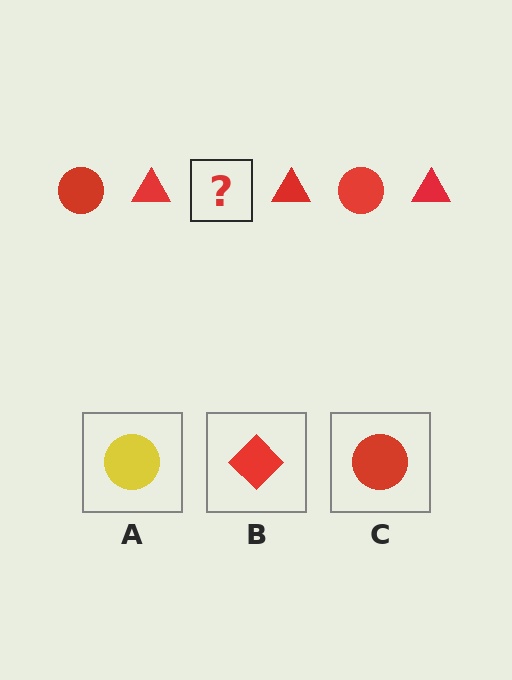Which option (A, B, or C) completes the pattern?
C.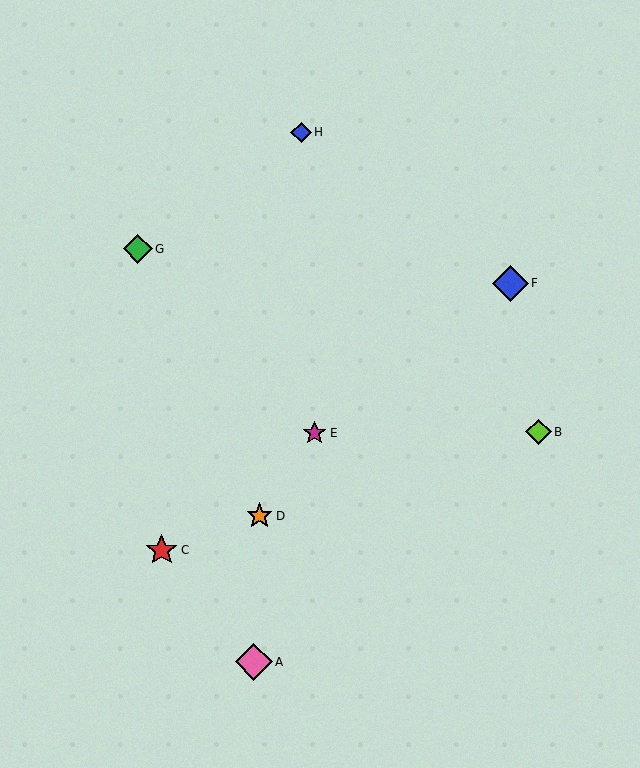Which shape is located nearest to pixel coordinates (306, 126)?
The blue diamond (labeled H) at (301, 132) is nearest to that location.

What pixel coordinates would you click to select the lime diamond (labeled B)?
Click at (538, 432) to select the lime diamond B.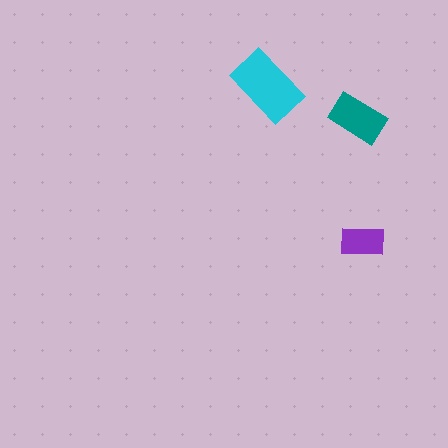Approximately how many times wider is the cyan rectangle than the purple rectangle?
About 1.5 times wider.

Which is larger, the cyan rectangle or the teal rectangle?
The cyan one.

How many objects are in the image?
There are 3 objects in the image.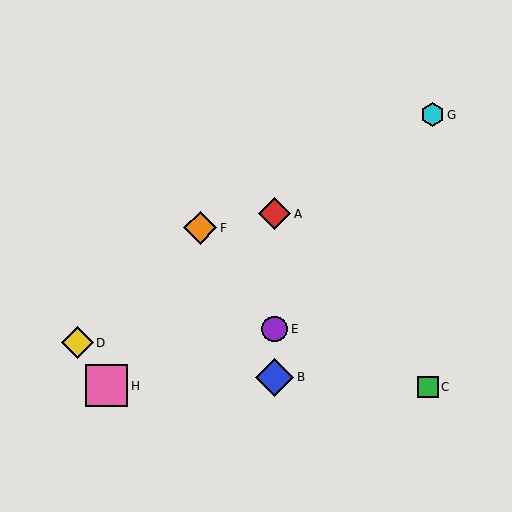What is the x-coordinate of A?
Object A is at x≈275.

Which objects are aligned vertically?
Objects A, B, E are aligned vertically.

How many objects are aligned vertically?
3 objects (A, B, E) are aligned vertically.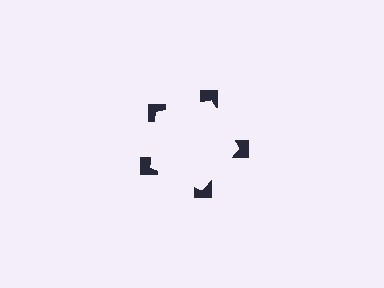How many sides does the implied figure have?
5 sides.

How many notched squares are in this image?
There are 5 — one at each vertex of the illusory pentagon.